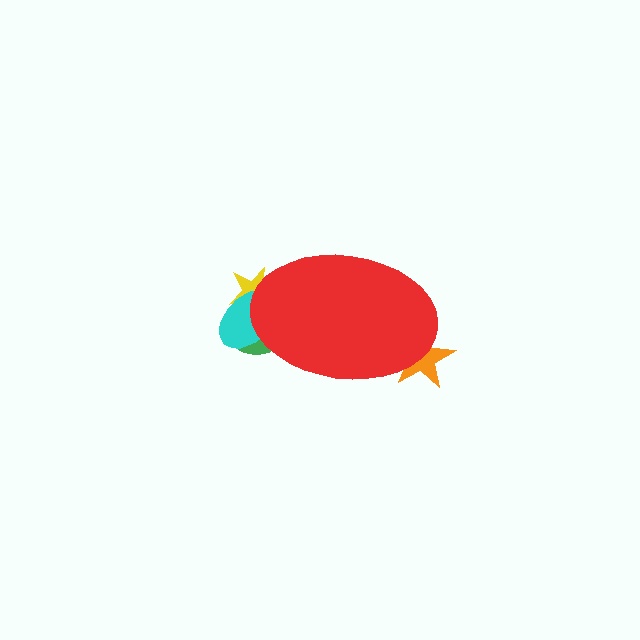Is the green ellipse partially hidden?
Yes, the green ellipse is partially hidden behind the red ellipse.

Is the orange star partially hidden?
Yes, the orange star is partially hidden behind the red ellipse.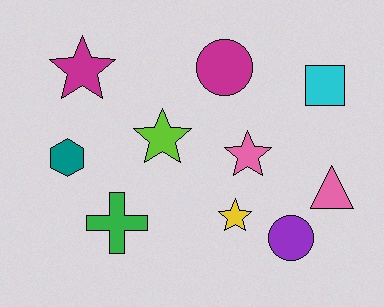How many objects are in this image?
There are 10 objects.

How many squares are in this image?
There is 1 square.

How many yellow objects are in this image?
There is 1 yellow object.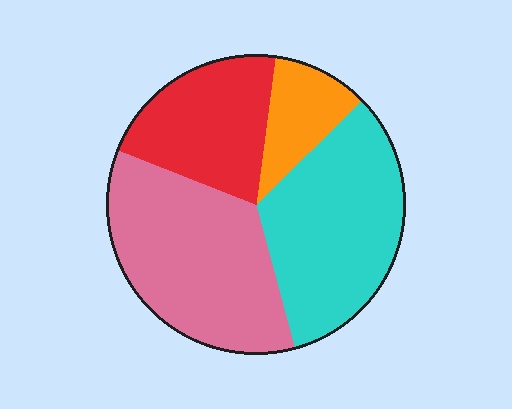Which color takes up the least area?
Orange, at roughly 10%.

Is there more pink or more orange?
Pink.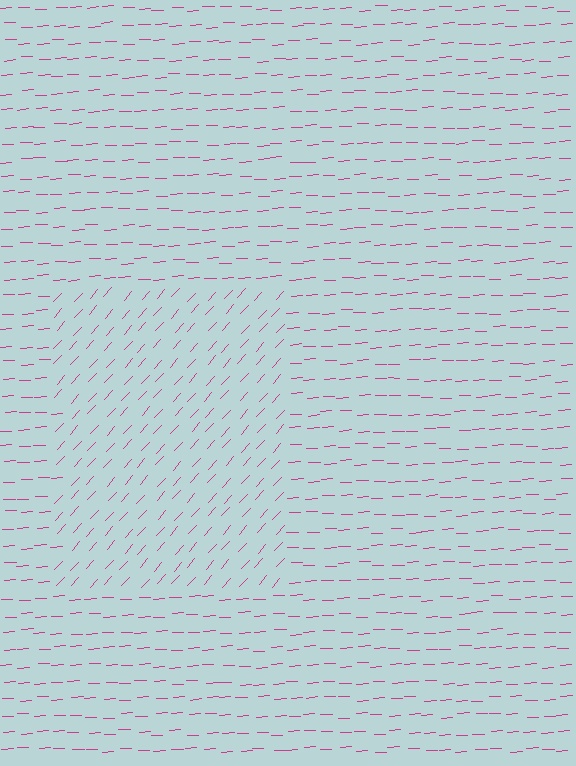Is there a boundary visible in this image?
Yes, there is a texture boundary formed by a change in line orientation.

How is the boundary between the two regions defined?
The boundary is defined purely by a change in line orientation (approximately 45 degrees difference). All lines are the same color and thickness.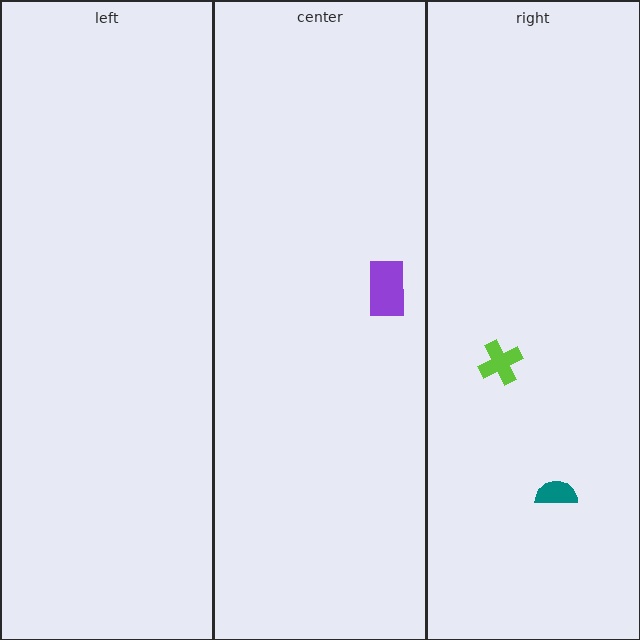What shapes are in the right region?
The teal semicircle, the lime cross.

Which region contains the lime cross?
The right region.